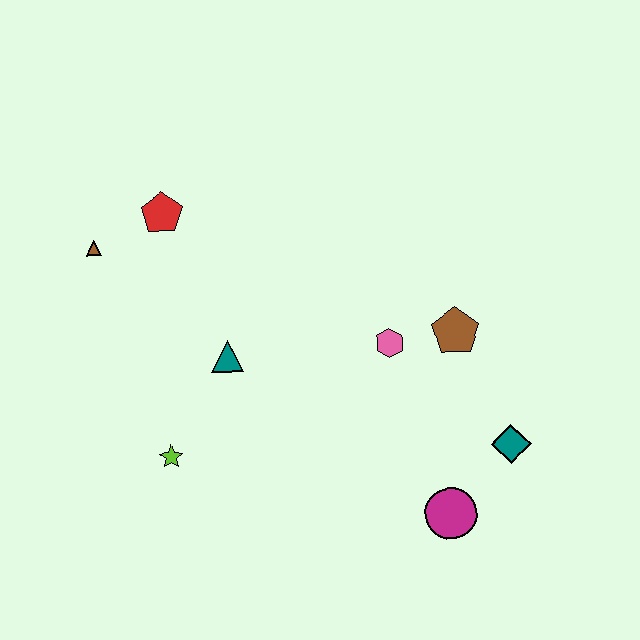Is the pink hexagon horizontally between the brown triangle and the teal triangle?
No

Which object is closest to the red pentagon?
The brown triangle is closest to the red pentagon.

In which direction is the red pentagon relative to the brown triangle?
The red pentagon is to the right of the brown triangle.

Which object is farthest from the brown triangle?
The teal diamond is farthest from the brown triangle.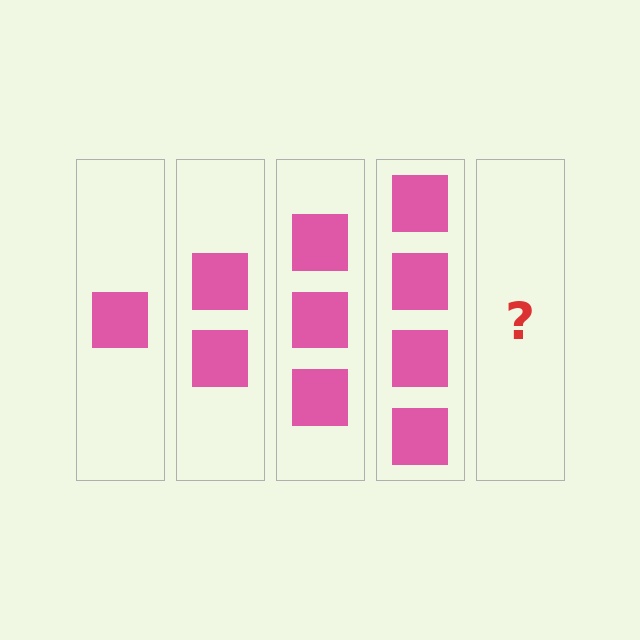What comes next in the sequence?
The next element should be 5 squares.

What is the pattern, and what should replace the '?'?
The pattern is that each step adds one more square. The '?' should be 5 squares.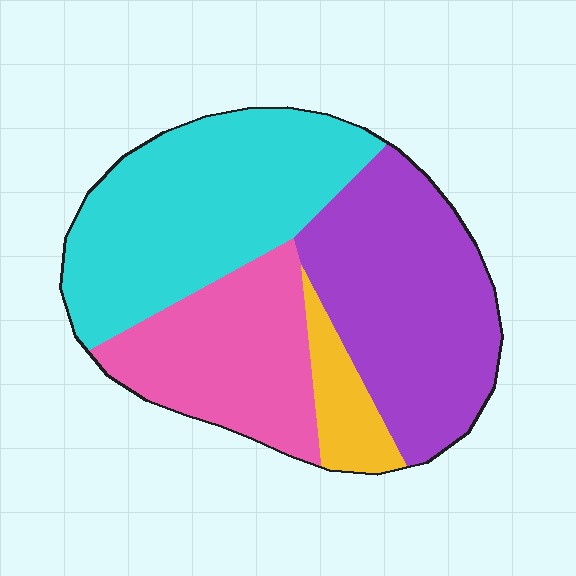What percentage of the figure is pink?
Pink takes up between a sixth and a third of the figure.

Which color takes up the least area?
Yellow, at roughly 10%.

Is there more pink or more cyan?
Cyan.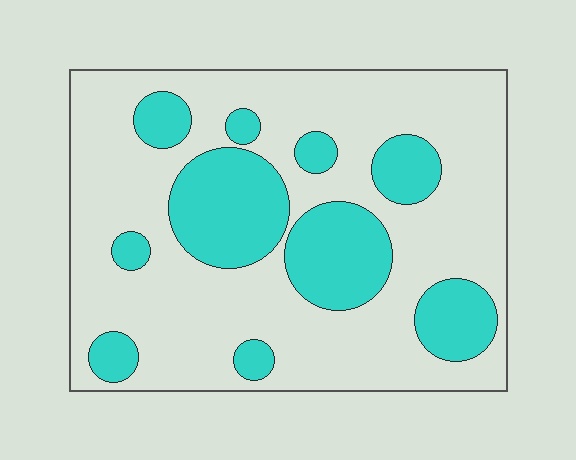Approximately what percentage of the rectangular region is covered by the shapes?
Approximately 30%.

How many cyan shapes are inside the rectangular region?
10.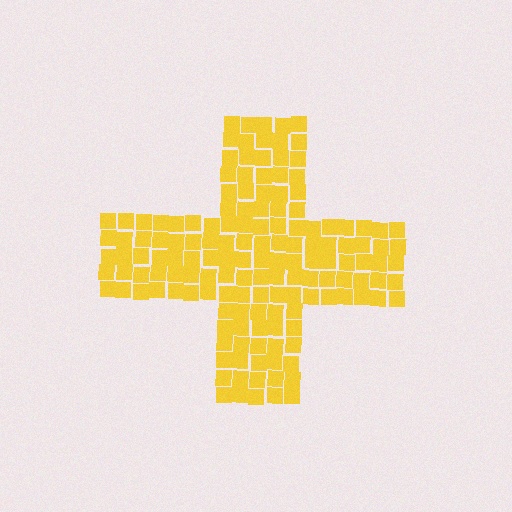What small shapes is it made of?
It is made of small squares.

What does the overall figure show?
The overall figure shows a cross.